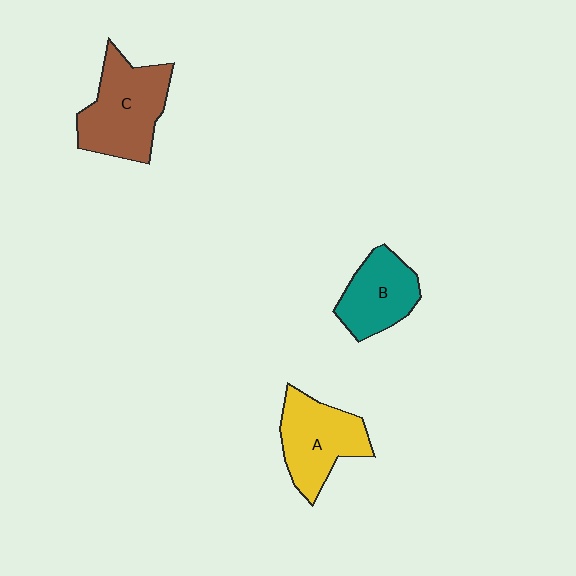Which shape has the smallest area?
Shape B (teal).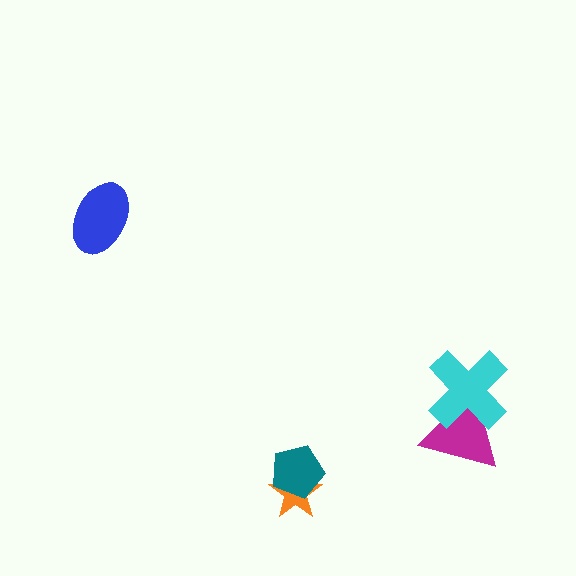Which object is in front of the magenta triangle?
The cyan cross is in front of the magenta triangle.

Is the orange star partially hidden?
Yes, it is partially covered by another shape.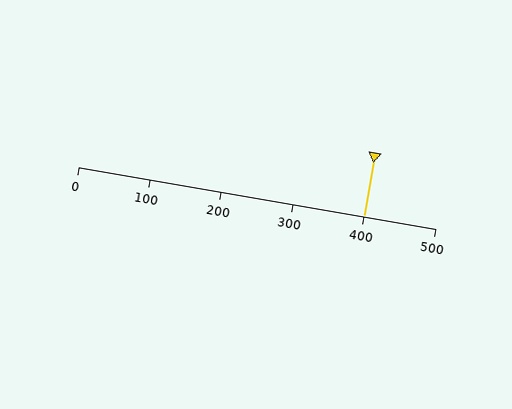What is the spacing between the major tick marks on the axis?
The major ticks are spaced 100 apart.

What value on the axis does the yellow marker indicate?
The marker indicates approximately 400.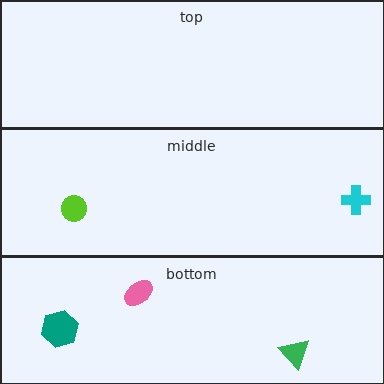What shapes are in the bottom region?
The green triangle, the pink ellipse, the teal hexagon.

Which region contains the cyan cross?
The middle region.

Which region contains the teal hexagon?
The bottom region.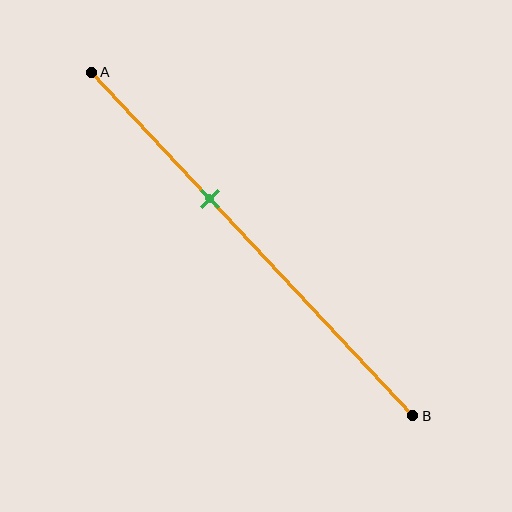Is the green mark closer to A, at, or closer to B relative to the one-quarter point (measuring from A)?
The green mark is closer to point B than the one-quarter point of segment AB.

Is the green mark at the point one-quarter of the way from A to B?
No, the mark is at about 35% from A, not at the 25% one-quarter point.